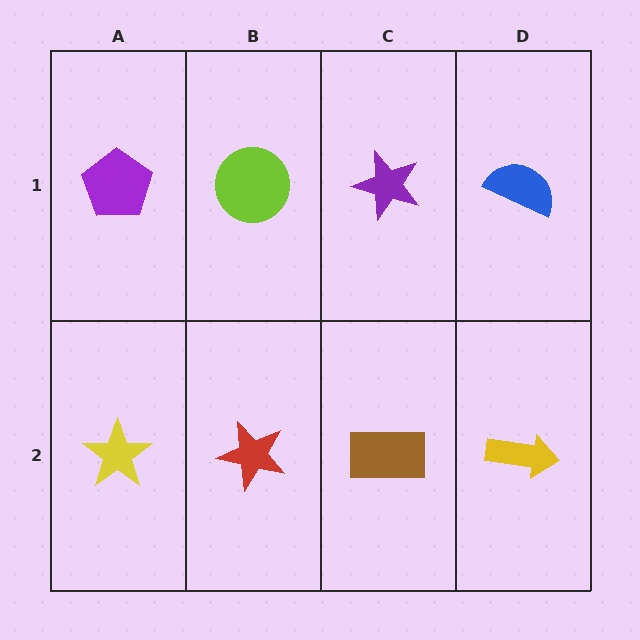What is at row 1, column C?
A purple star.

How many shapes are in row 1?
4 shapes.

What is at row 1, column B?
A lime circle.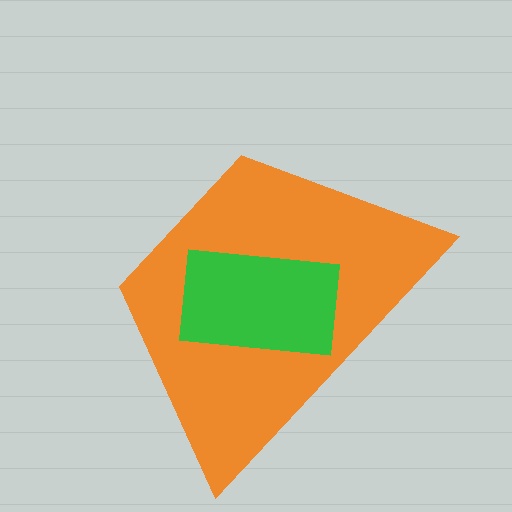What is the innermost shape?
The green rectangle.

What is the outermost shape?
The orange trapezoid.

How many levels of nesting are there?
2.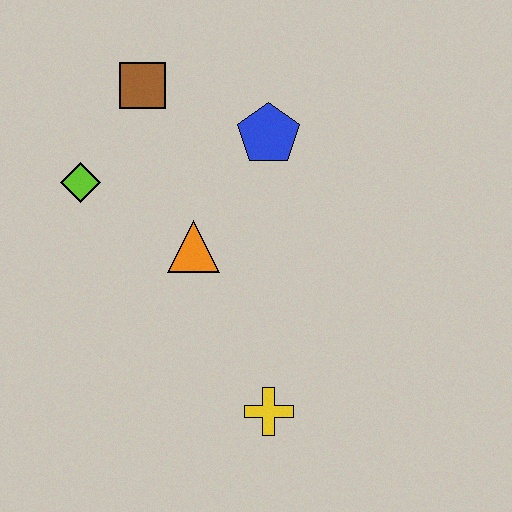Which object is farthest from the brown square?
The yellow cross is farthest from the brown square.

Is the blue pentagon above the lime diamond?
Yes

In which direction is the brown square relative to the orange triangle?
The brown square is above the orange triangle.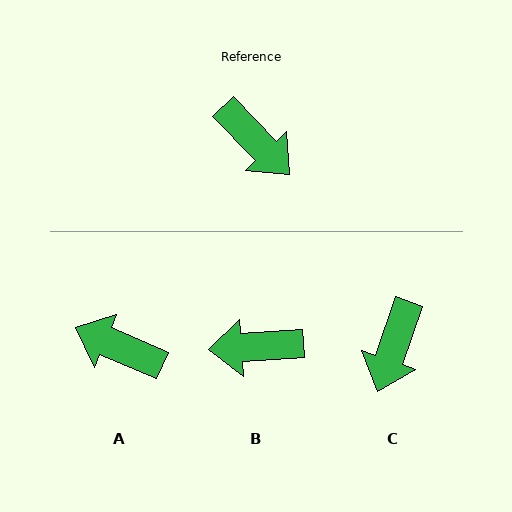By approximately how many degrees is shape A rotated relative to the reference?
Approximately 157 degrees clockwise.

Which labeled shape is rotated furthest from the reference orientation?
A, about 157 degrees away.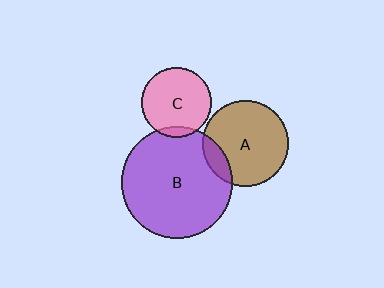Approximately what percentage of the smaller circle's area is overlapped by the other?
Approximately 15%.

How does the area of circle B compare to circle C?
Approximately 2.6 times.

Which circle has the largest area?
Circle B (purple).